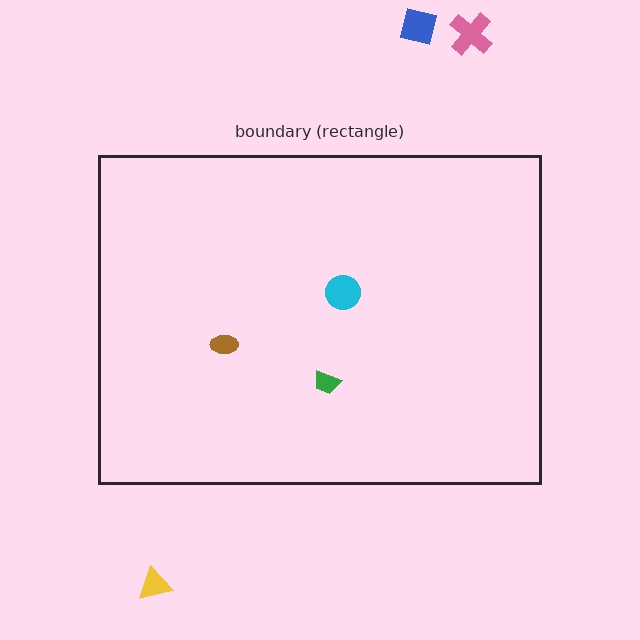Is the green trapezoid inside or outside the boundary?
Inside.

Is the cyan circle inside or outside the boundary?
Inside.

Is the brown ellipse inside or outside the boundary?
Inside.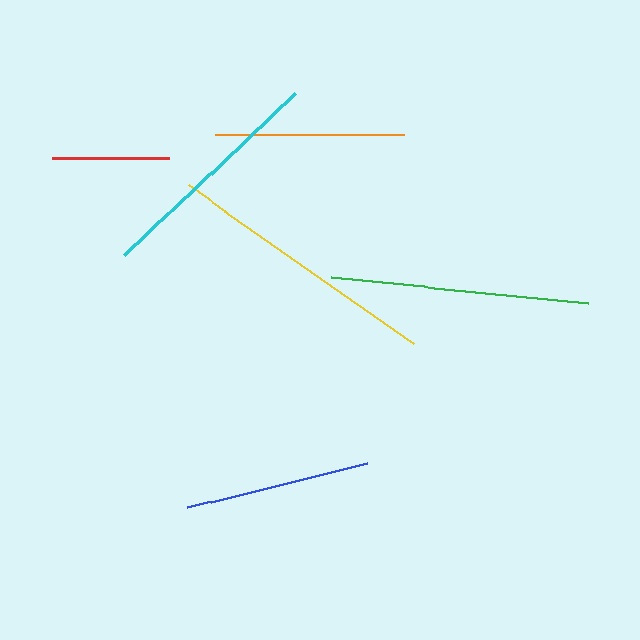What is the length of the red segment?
The red segment is approximately 118 pixels long.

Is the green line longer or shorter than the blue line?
The green line is longer than the blue line.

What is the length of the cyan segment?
The cyan segment is approximately 236 pixels long.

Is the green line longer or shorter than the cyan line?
The green line is longer than the cyan line.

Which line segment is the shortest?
The red line is the shortest at approximately 118 pixels.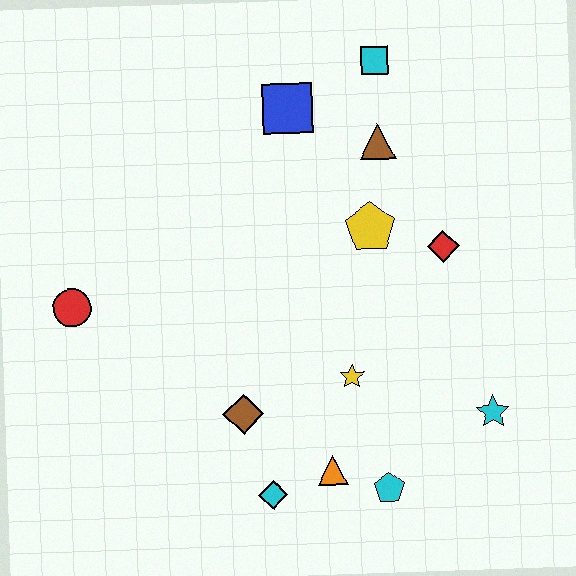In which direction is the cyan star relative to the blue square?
The cyan star is below the blue square.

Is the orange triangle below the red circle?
Yes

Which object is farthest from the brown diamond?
The cyan square is farthest from the brown diamond.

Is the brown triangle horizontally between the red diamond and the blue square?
Yes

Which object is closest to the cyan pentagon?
The orange triangle is closest to the cyan pentagon.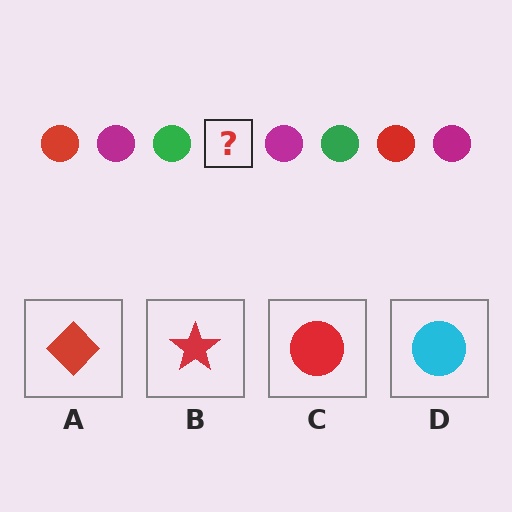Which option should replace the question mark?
Option C.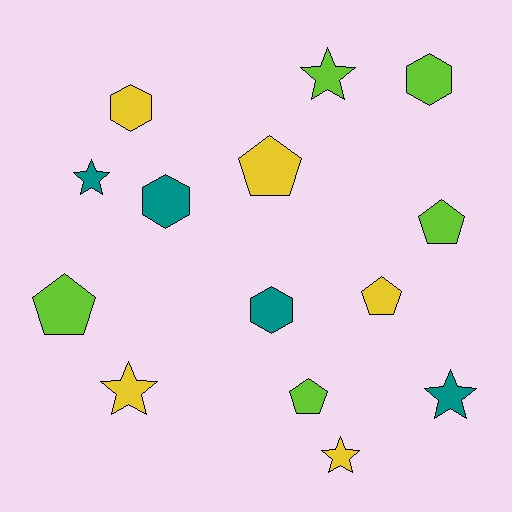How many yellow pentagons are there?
There are 2 yellow pentagons.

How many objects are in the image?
There are 14 objects.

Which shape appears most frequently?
Pentagon, with 5 objects.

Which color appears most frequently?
Lime, with 5 objects.